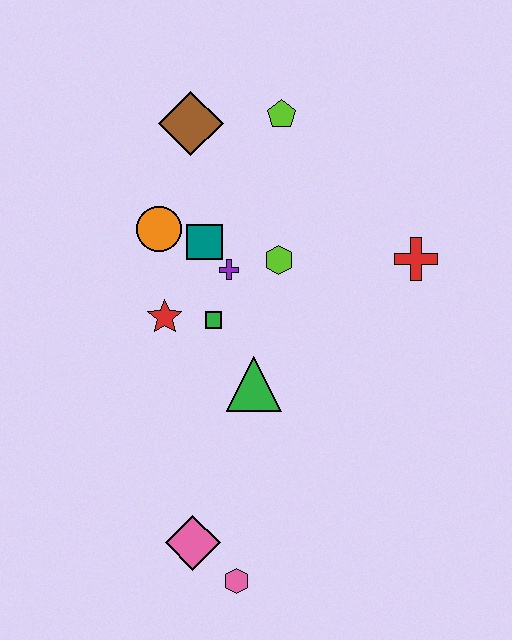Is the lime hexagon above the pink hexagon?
Yes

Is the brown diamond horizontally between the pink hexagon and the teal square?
No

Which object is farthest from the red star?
The pink hexagon is farthest from the red star.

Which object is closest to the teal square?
The purple cross is closest to the teal square.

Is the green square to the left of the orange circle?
No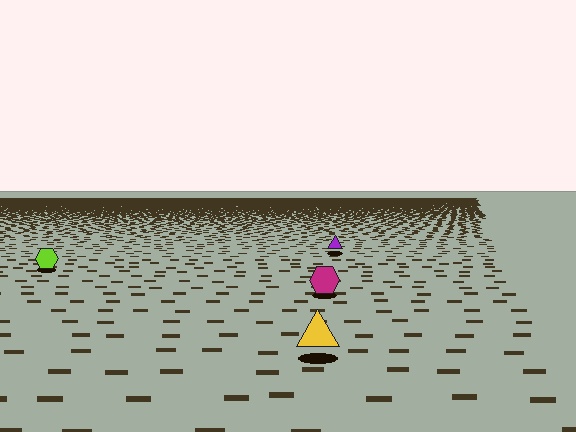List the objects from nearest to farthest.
From nearest to farthest: the yellow triangle, the magenta hexagon, the lime hexagon, the purple triangle.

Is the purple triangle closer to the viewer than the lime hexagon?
No. The lime hexagon is closer — you can tell from the texture gradient: the ground texture is coarser near it.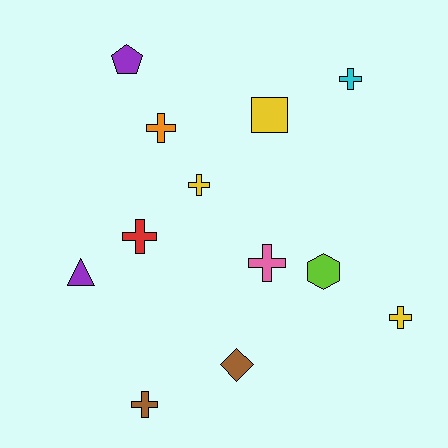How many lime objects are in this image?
There is 1 lime object.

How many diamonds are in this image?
There is 1 diamond.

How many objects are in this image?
There are 12 objects.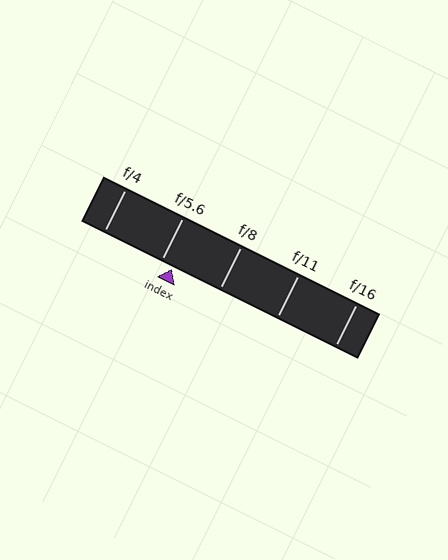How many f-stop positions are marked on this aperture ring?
There are 5 f-stop positions marked.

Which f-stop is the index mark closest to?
The index mark is closest to f/5.6.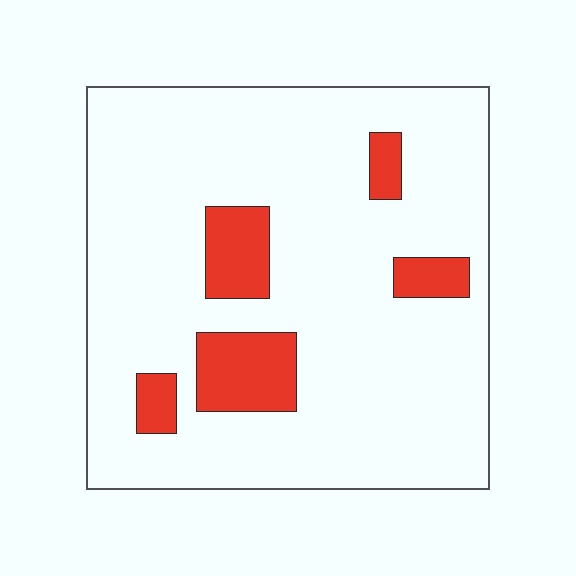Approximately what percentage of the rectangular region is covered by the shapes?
Approximately 15%.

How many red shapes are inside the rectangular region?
5.